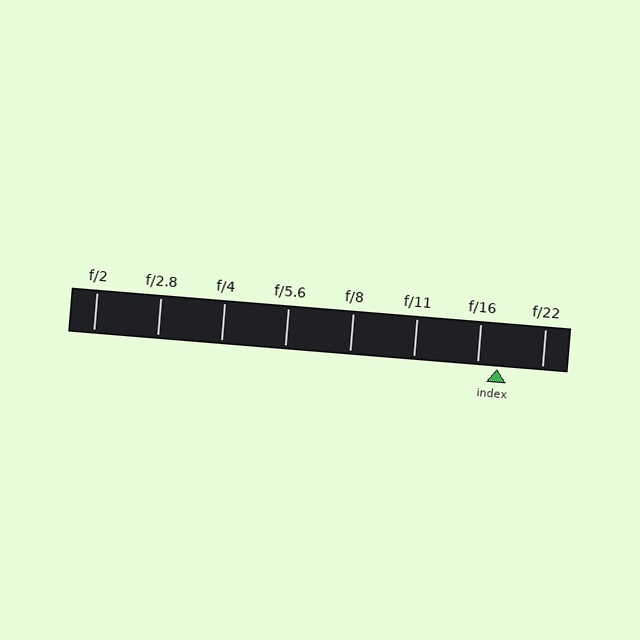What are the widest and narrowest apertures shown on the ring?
The widest aperture shown is f/2 and the narrowest is f/22.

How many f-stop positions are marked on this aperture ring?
There are 8 f-stop positions marked.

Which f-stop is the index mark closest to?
The index mark is closest to f/16.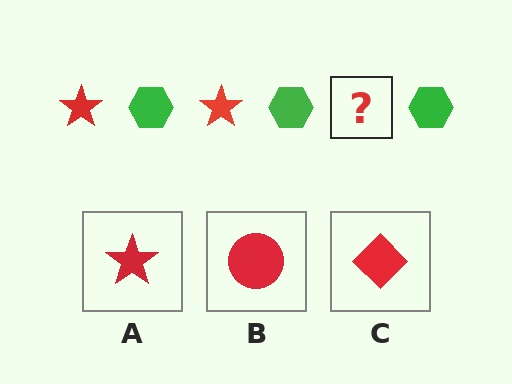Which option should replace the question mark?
Option A.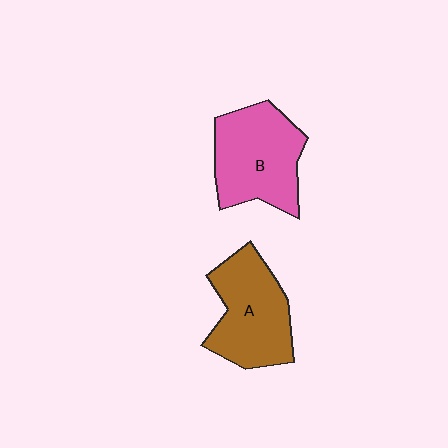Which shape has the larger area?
Shape B (pink).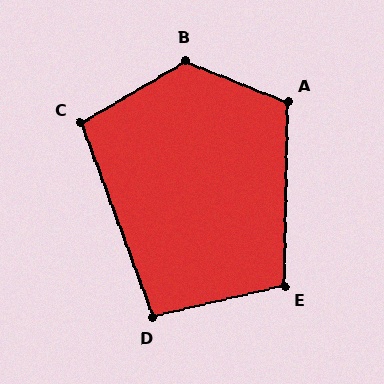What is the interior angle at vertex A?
Approximately 111 degrees (obtuse).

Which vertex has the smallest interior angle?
D, at approximately 97 degrees.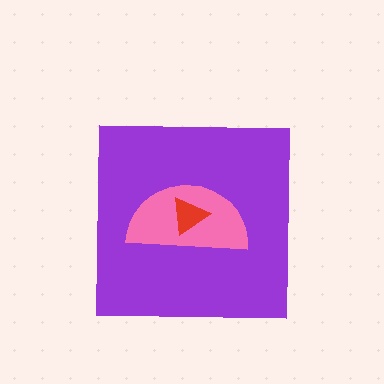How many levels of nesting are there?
3.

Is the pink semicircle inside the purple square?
Yes.